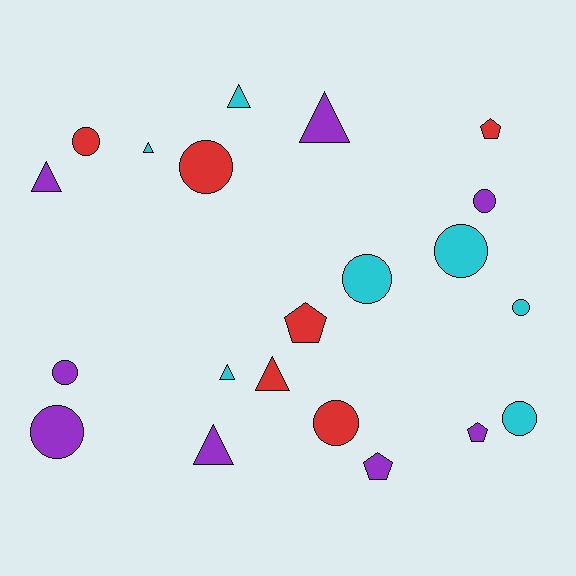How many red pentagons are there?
There are 2 red pentagons.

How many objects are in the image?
There are 21 objects.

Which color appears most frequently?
Purple, with 8 objects.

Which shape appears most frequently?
Circle, with 10 objects.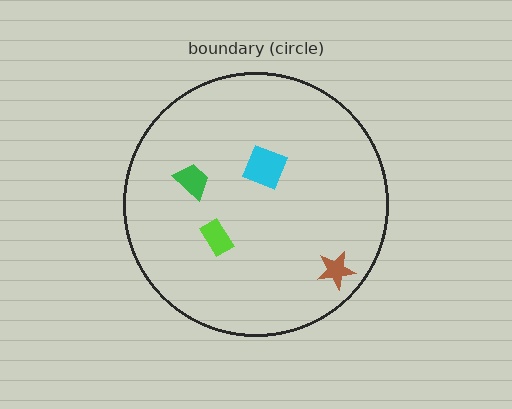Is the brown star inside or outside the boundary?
Inside.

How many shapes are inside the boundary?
4 inside, 0 outside.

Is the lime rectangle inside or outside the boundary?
Inside.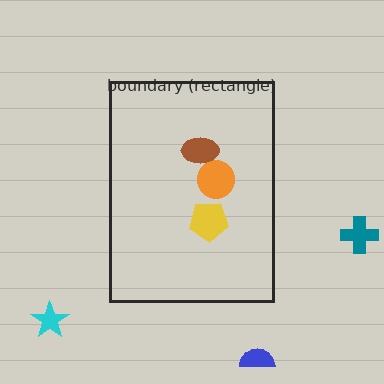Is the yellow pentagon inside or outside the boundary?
Inside.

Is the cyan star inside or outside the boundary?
Outside.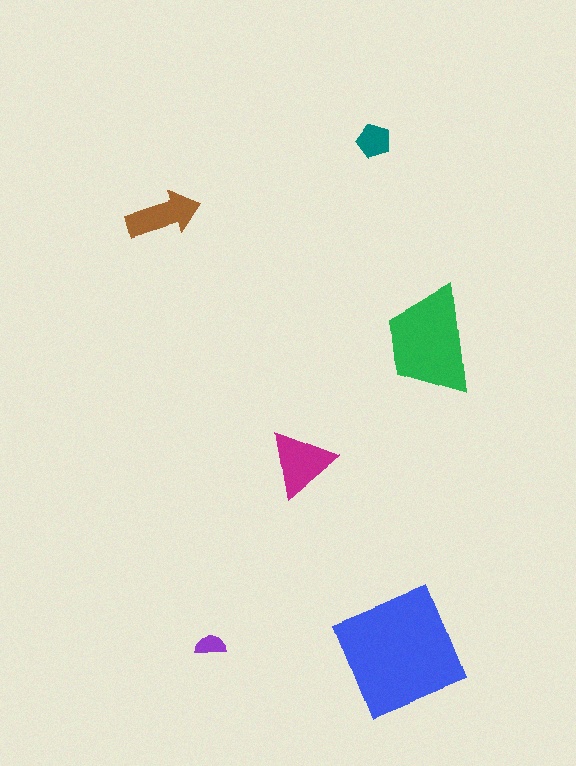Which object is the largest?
The blue square.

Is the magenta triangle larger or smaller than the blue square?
Smaller.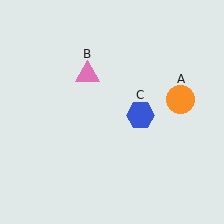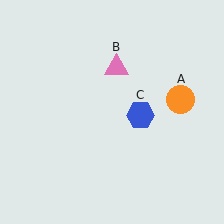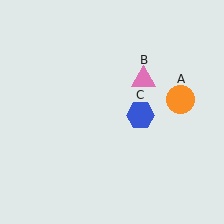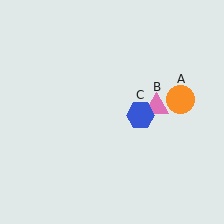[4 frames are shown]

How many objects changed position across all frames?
1 object changed position: pink triangle (object B).